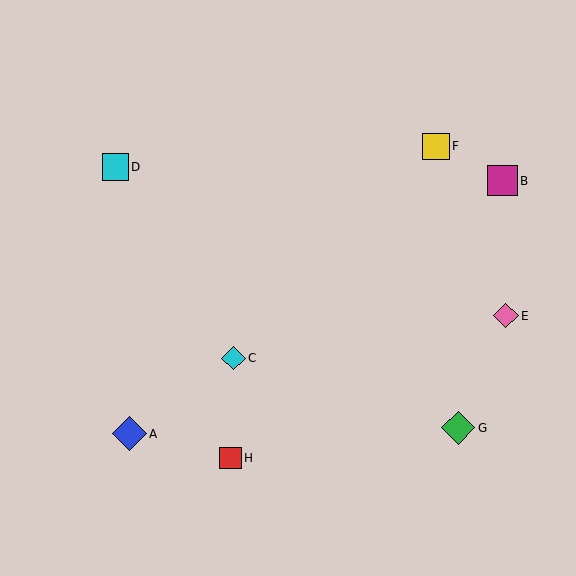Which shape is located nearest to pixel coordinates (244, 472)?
The red square (labeled H) at (231, 458) is nearest to that location.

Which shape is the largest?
The blue diamond (labeled A) is the largest.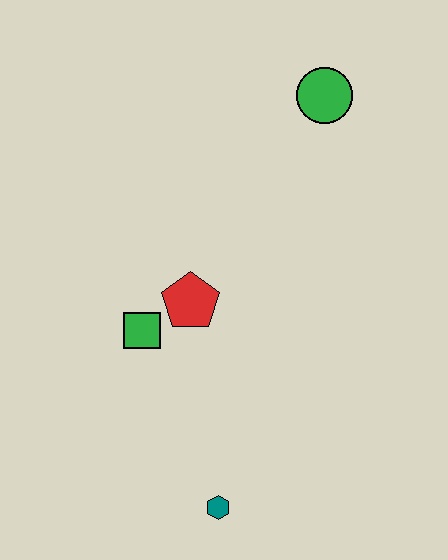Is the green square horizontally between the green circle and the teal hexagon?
No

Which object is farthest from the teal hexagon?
The green circle is farthest from the teal hexagon.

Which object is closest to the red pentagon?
The green square is closest to the red pentagon.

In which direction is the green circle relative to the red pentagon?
The green circle is above the red pentagon.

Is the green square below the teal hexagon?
No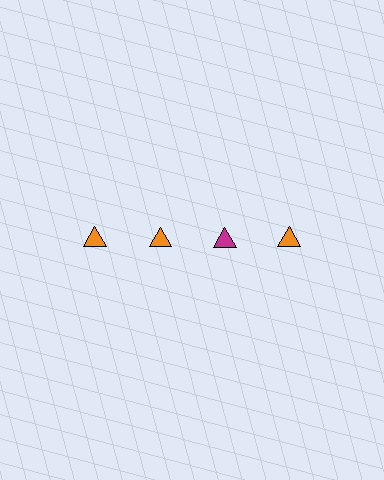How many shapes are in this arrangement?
There are 4 shapes arranged in a grid pattern.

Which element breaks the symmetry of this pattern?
The magenta triangle in the top row, center column breaks the symmetry. All other shapes are orange triangles.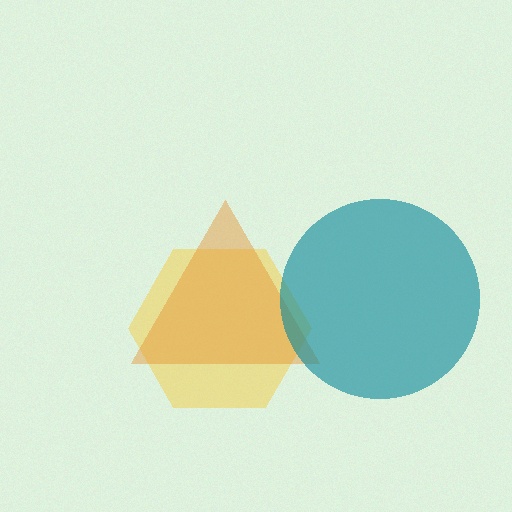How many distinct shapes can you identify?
There are 3 distinct shapes: a yellow hexagon, an orange triangle, a teal circle.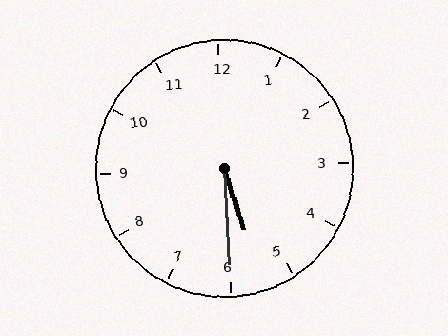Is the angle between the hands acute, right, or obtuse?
It is acute.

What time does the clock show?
5:30.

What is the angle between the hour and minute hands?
Approximately 15 degrees.